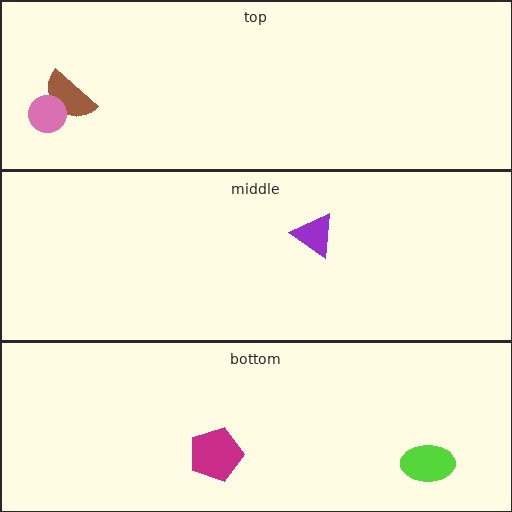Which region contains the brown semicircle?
The top region.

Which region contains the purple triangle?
The middle region.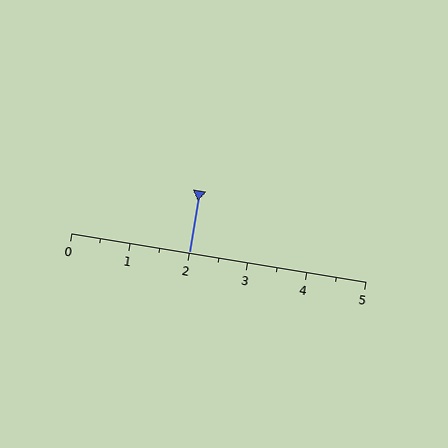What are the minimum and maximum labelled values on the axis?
The axis runs from 0 to 5.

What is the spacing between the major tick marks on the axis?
The major ticks are spaced 1 apart.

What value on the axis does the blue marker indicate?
The marker indicates approximately 2.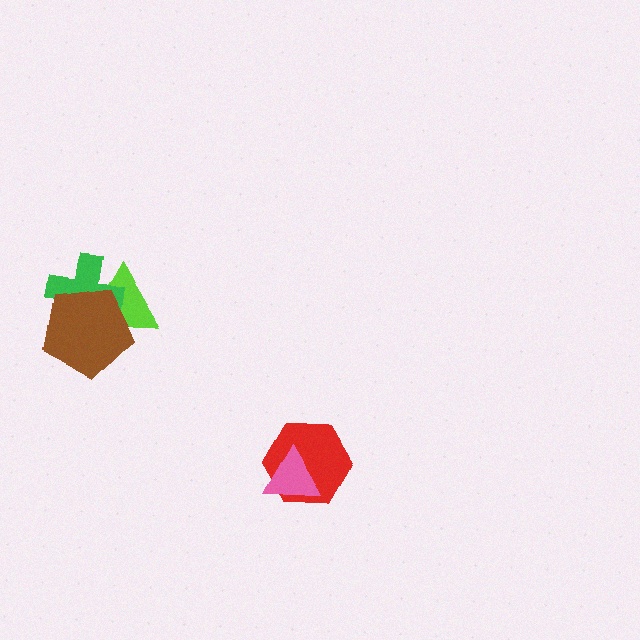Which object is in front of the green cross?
The brown pentagon is in front of the green cross.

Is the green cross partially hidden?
Yes, it is partially covered by another shape.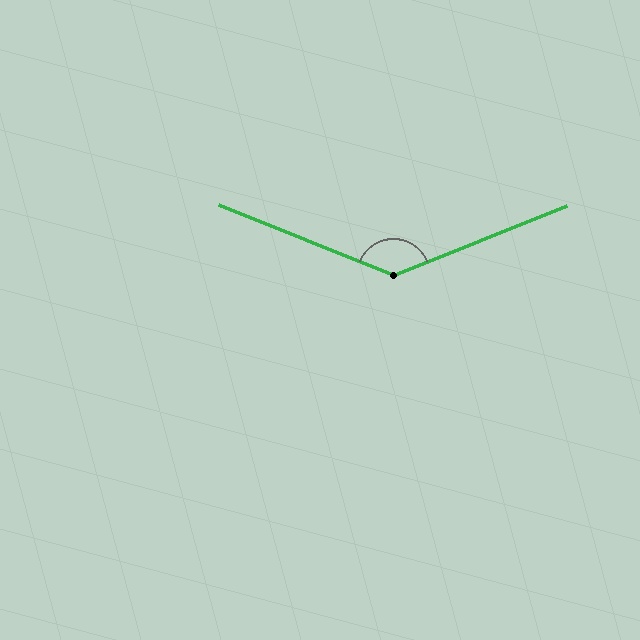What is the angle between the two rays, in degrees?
Approximately 136 degrees.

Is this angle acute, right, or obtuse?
It is obtuse.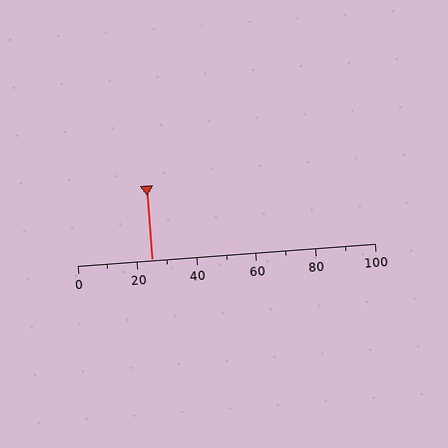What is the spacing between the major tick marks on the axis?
The major ticks are spaced 20 apart.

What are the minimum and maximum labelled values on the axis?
The axis runs from 0 to 100.